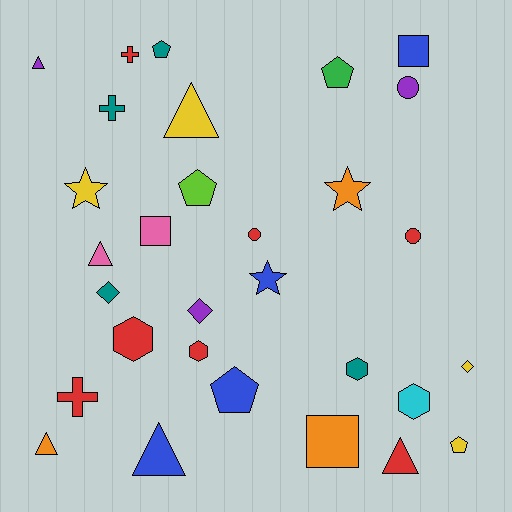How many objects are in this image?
There are 30 objects.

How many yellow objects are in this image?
There are 4 yellow objects.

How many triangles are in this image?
There are 6 triangles.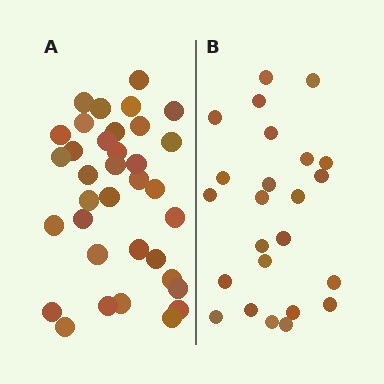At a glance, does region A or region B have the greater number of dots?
Region A (the left region) has more dots.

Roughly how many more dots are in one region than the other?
Region A has roughly 12 or so more dots than region B.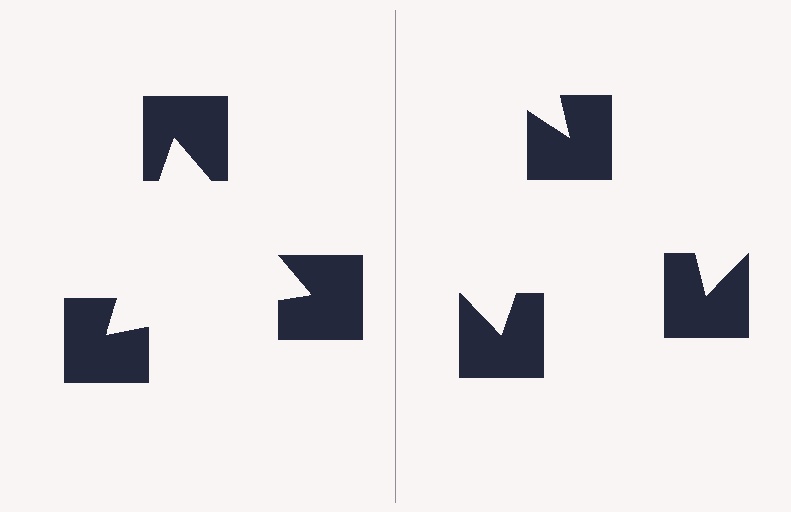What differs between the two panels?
The notched squares are positioned identically on both sides; only the wedge orientations differ. On the left they align to a triangle; on the right they are misaligned.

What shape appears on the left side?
An illusory triangle.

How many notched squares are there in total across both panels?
6 — 3 on each side.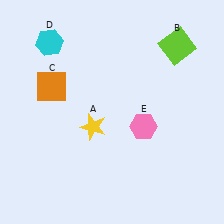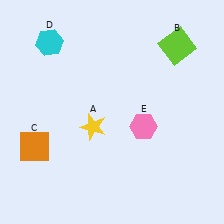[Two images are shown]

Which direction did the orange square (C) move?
The orange square (C) moved down.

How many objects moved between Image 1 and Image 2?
1 object moved between the two images.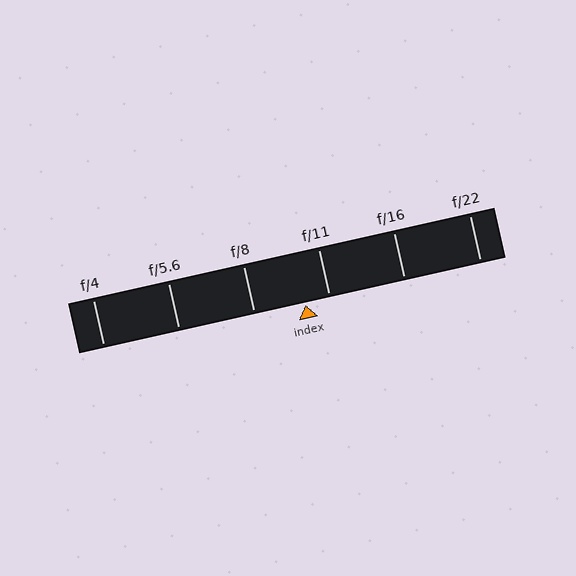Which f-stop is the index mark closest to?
The index mark is closest to f/11.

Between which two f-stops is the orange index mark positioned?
The index mark is between f/8 and f/11.